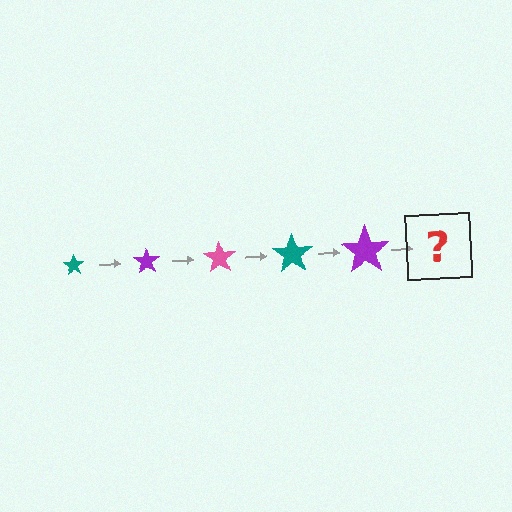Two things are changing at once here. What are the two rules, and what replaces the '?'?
The two rules are that the star grows larger each step and the color cycles through teal, purple, and pink. The '?' should be a pink star, larger than the previous one.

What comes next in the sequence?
The next element should be a pink star, larger than the previous one.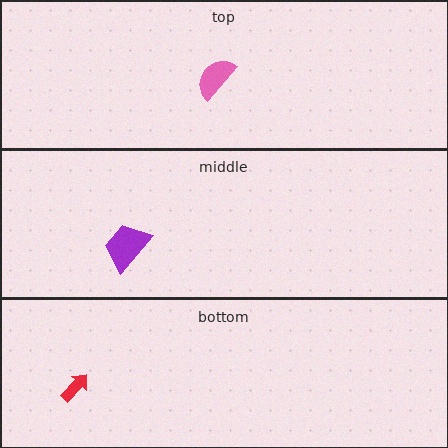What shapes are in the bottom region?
The red arrow.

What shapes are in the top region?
The pink semicircle.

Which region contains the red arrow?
The bottom region.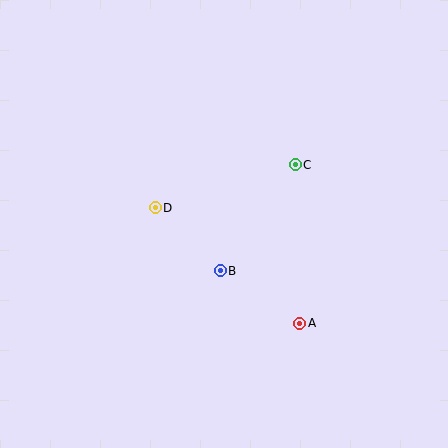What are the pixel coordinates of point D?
Point D is at (155, 208).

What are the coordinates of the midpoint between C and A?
The midpoint between C and A is at (297, 244).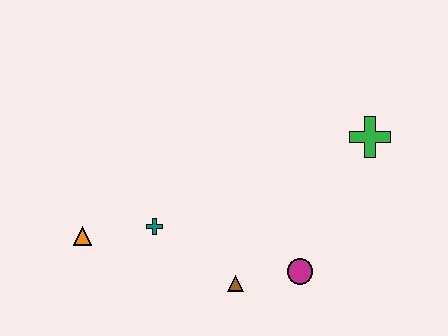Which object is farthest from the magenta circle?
The orange triangle is farthest from the magenta circle.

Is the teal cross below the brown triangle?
No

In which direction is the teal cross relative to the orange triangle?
The teal cross is to the right of the orange triangle.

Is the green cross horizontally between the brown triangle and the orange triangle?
No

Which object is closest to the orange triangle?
The teal cross is closest to the orange triangle.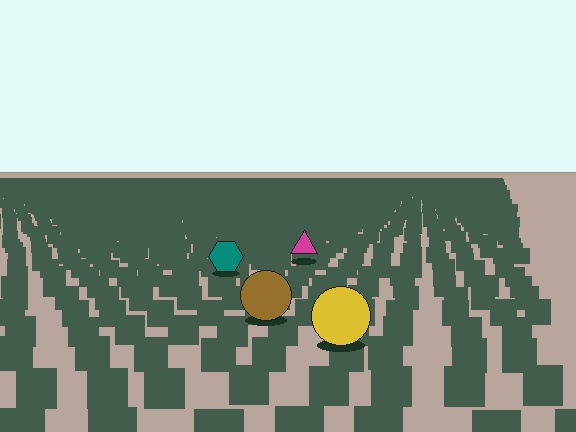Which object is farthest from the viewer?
The magenta triangle is farthest from the viewer. It appears smaller and the ground texture around it is denser.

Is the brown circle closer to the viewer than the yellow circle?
No. The yellow circle is closer — you can tell from the texture gradient: the ground texture is coarser near it.